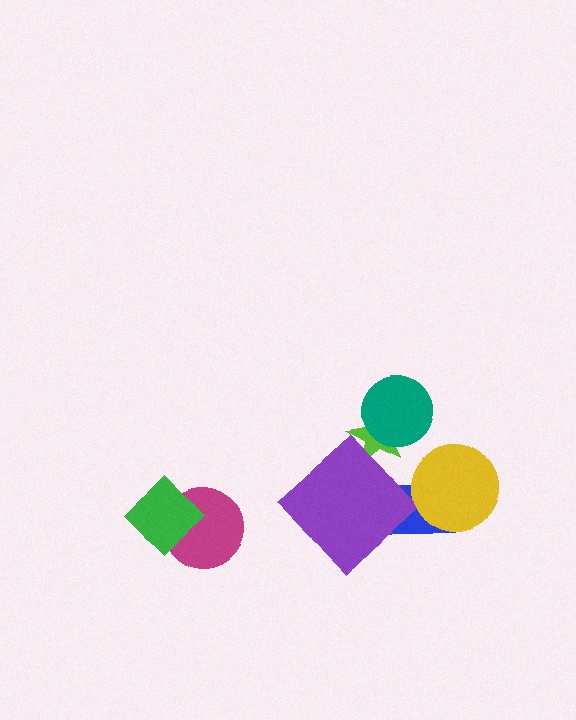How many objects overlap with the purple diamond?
1 object overlaps with the purple diamond.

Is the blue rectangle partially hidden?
Yes, it is partially covered by another shape.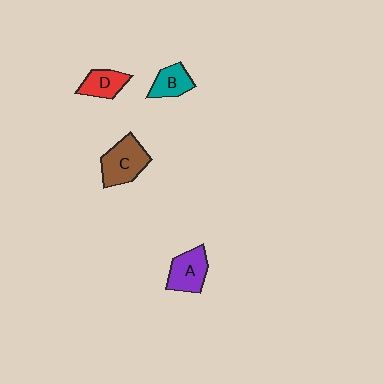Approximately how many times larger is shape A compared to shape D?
Approximately 1.3 times.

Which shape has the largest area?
Shape C (brown).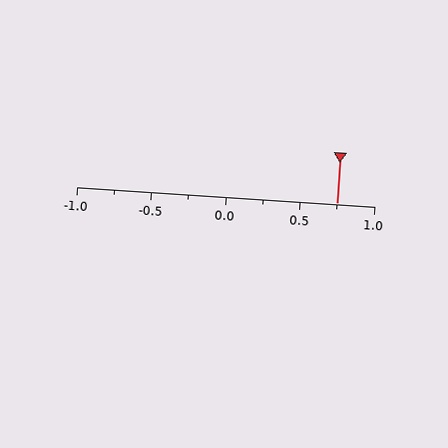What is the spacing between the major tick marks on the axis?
The major ticks are spaced 0.5 apart.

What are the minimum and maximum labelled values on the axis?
The axis runs from -1.0 to 1.0.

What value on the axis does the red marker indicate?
The marker indicates approximately 0.75.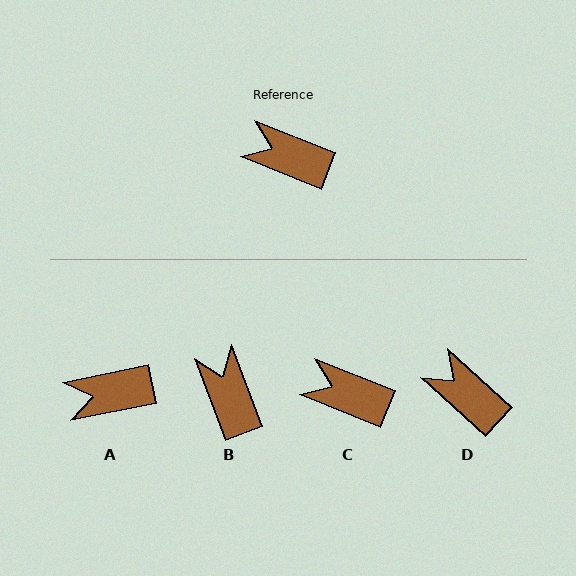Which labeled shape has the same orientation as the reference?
C.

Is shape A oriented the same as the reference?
No, it is off by about 34 degrees.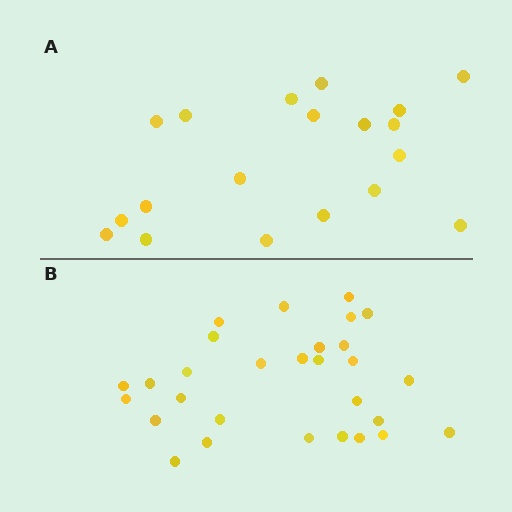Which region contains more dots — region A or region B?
Region B (the bottom region) has more dots.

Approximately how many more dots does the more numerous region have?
Region B has roughly 10 or so more dots than region A.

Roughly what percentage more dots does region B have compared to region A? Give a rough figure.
About 55% more.